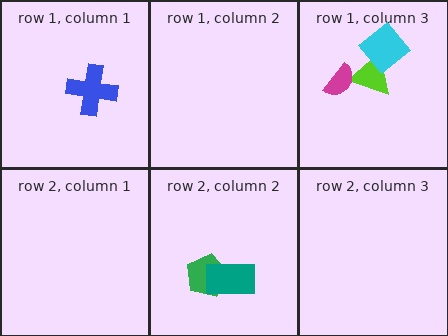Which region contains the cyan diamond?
The row 1, column 3 region.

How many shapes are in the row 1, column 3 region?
3.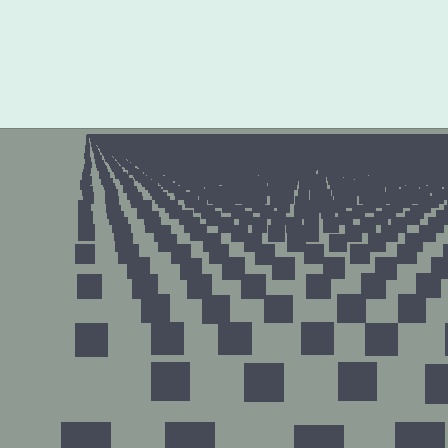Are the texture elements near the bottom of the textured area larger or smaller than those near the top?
Larger. Near the bottom, elements are closer to the viewer and appear at a bigger on-screen size.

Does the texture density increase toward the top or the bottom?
Density increases toward the top.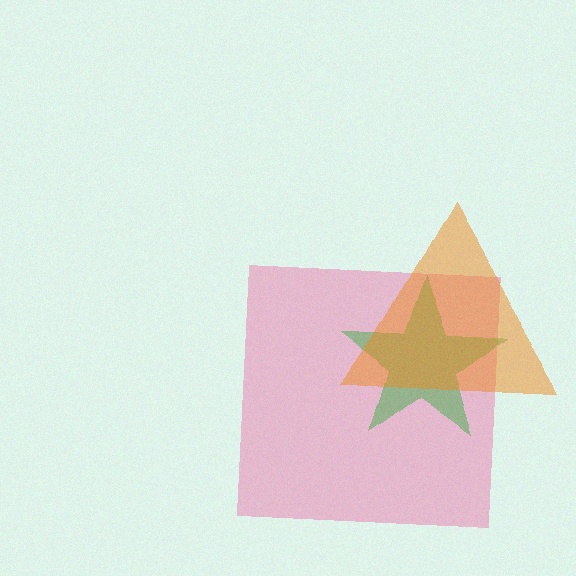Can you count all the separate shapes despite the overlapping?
Yes, there are 3 separate shapes.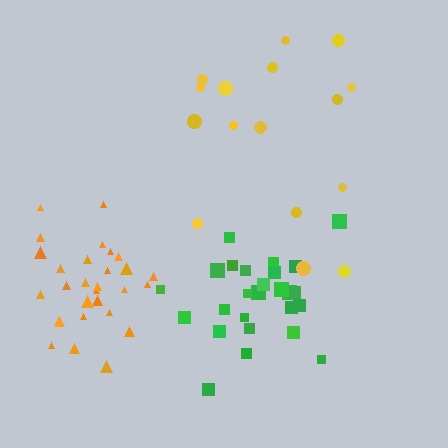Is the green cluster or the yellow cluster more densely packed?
Green.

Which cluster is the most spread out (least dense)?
Yellow.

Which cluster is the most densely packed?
Orange.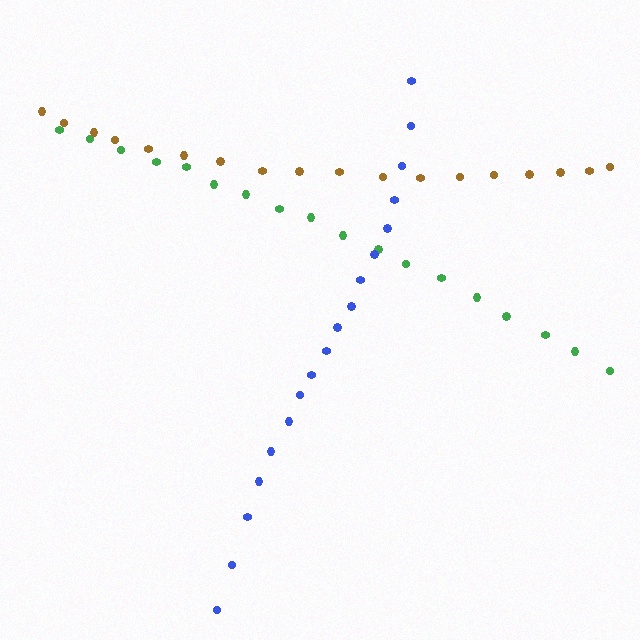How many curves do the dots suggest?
There are 3 distinct paths.